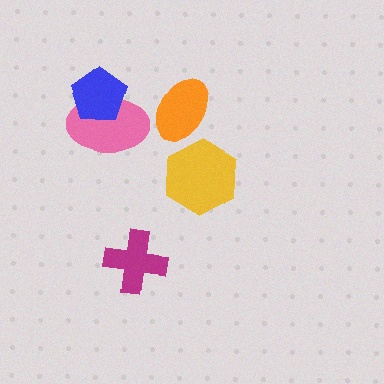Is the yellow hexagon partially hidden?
No, no other shape covers it.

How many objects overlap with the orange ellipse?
0 objects overlap with the orange ellipse.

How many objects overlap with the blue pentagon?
1 object overlaps with the blue pentagon.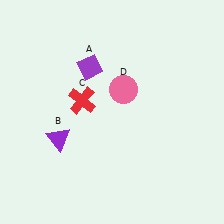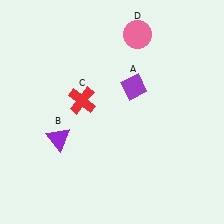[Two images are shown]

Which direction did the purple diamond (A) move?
The purple diamond (A) moved right.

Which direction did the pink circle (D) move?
The pink circle (D) moved up.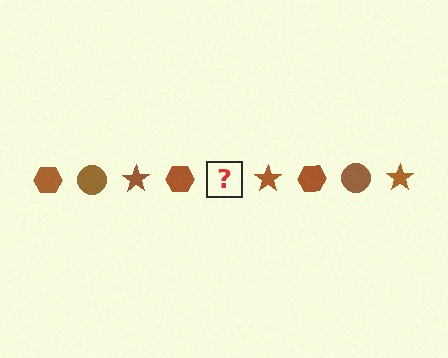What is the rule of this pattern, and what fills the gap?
The rule is that the pattern cycles through hexagon, circle, star shapes in brown. The gap should be filled with a brown circle.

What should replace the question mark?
The question mark should be replaced with a brown circle.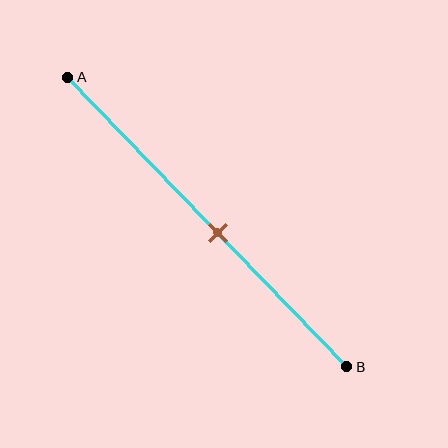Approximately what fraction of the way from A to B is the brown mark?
The brown mark is approximately 55% of the way from A to B.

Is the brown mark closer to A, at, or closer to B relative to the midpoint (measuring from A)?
The brown mark is closer to point B than the midpoint of segment AB.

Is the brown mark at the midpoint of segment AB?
No, the mark is at about 55% from A, not at the 50% midpoint.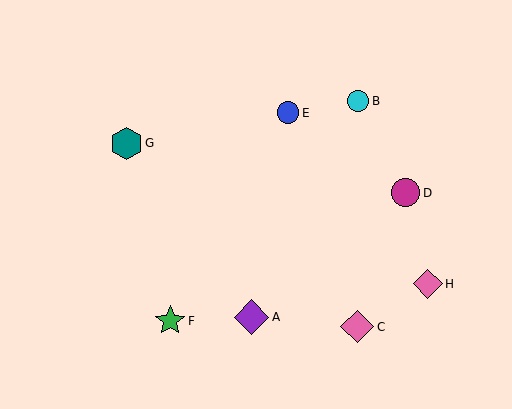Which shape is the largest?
The purple diamond (labeled A) is the largest.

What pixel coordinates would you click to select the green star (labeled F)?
Click at (170, 321) to select the green star F.